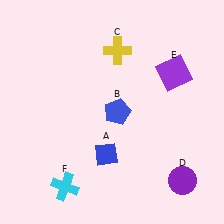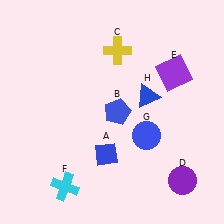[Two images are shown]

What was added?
A blue circle (G), a blue triangle (H) were added in Image 2.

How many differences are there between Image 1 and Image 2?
There are 2 differences between the two images.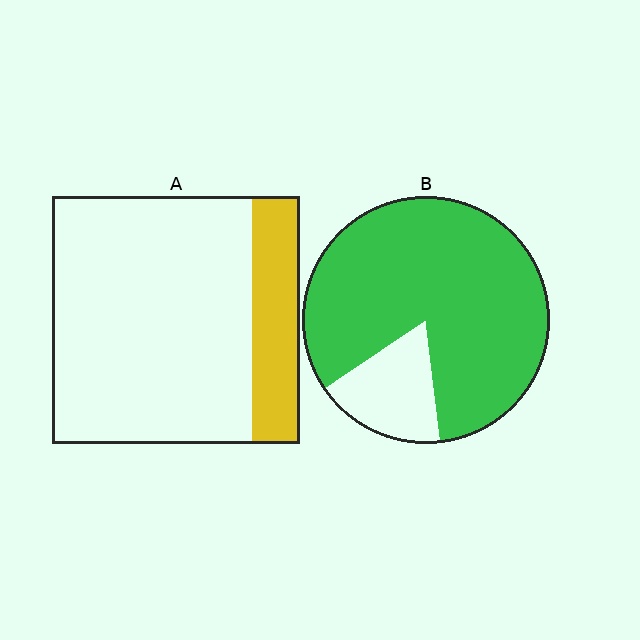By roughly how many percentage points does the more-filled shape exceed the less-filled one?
By roughly 65 percentage points (B over A).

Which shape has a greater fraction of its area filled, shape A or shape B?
Shape B.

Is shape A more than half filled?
No.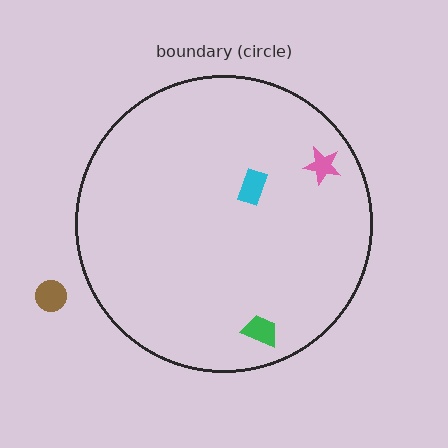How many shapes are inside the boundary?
3 inside, 1 outside.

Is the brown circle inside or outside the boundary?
Outside.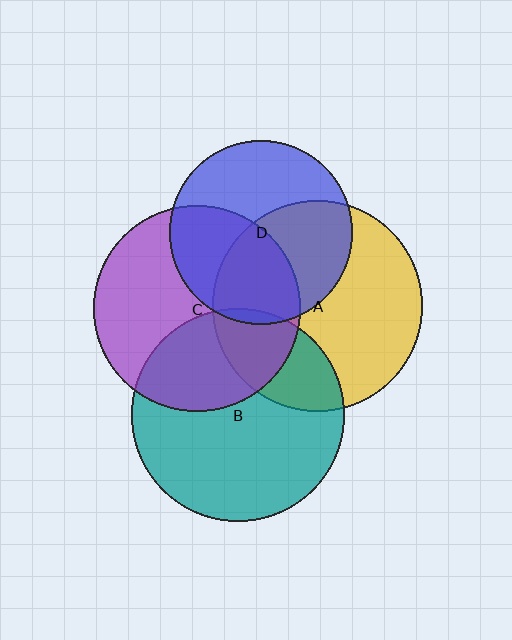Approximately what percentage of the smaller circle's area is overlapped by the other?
Approximately 5%.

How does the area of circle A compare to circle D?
Approximately 1.3 times.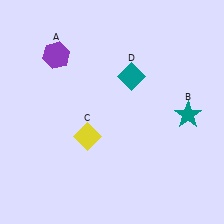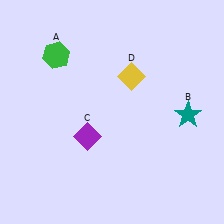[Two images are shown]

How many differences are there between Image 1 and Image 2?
There are 3 differences between the two images.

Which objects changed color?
A changed from purple to green. C changed from yellow to purple. D changed from teal to yellow.